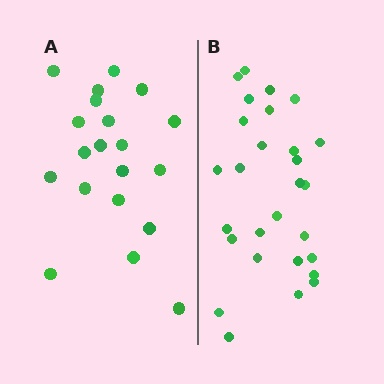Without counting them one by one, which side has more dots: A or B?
Region B (the right region) has more dots.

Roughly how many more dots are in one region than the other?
Region B has roughly 8 or so more dots than region A.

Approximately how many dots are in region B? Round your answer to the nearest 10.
About 30 dots. (The exact count is 28, which rounds to 30.)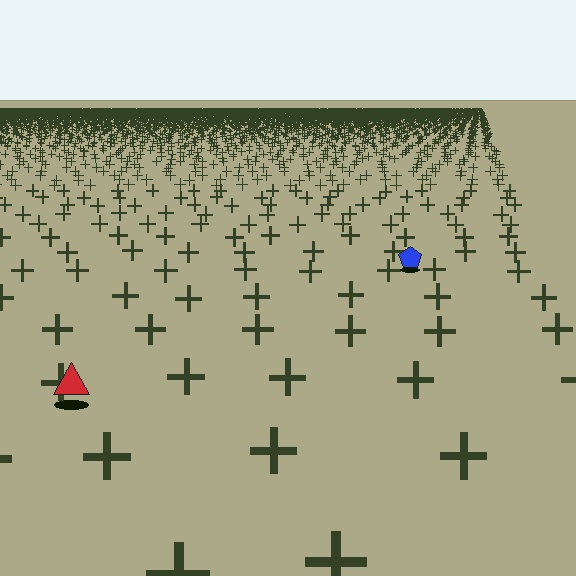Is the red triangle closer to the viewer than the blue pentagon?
Yes. The red triangle is closer — you can tell from the texture gradient: the ground texture is coarser near it.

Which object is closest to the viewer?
The red triangle is closest. The texture marks near it are larger and more spread out.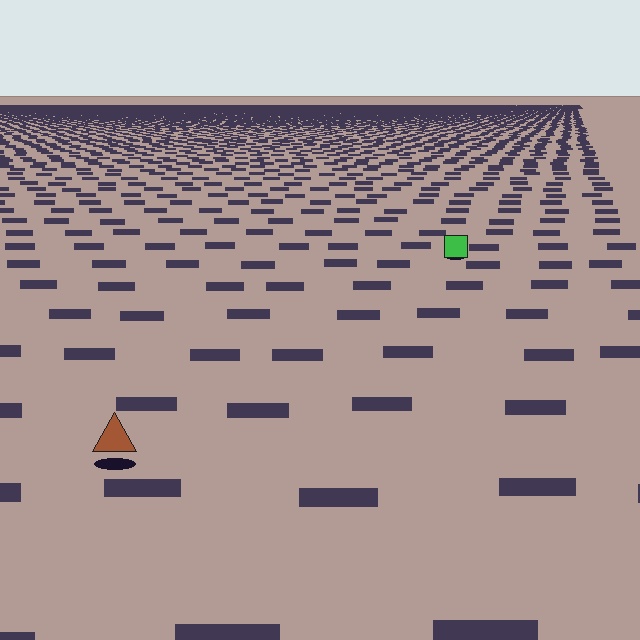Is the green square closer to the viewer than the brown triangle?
No. The brown triangle is closer — you can tell from the texture gradient: the ground texture is coarser near it.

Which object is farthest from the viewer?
The green square is farthest from the viewer. It appears smaller and the ground texture around it is denser.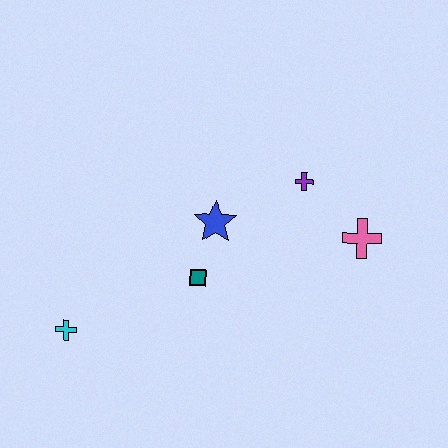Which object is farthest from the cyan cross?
The pink cross is farthest from the cyan cross.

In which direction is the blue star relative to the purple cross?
The blue star is to the left of the purple cross.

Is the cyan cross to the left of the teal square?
Yes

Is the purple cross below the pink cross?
No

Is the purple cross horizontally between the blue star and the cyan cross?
No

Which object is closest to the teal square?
The blue star is closest to the teal square.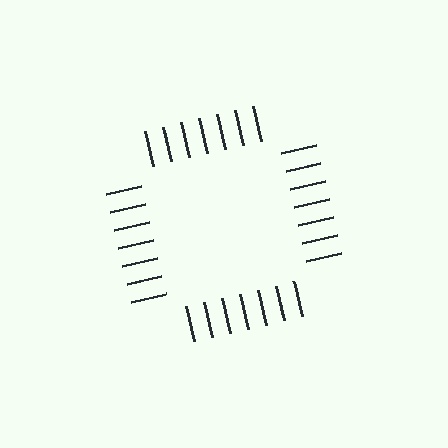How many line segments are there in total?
28 — 7 along each of the 4 edges.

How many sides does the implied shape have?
4 sides — the line-ends trace a square.